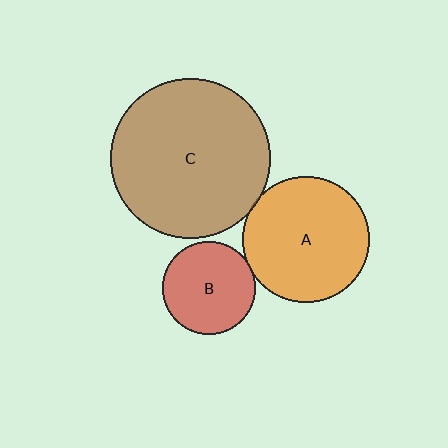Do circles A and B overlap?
Yes.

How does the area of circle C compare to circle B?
Approximately 3.0 times.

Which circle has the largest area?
Circle C (brown).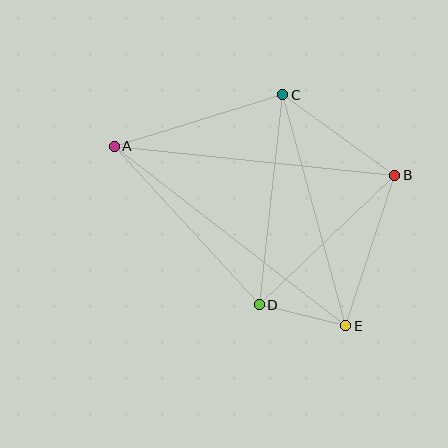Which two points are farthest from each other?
Points A and E are farthest from each other.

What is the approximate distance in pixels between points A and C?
The distance between A and C is approximately 176 pixels.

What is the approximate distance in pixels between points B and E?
The distance between B and E is approximately 158 pixels.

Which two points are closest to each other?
Points D and E are closest to each other.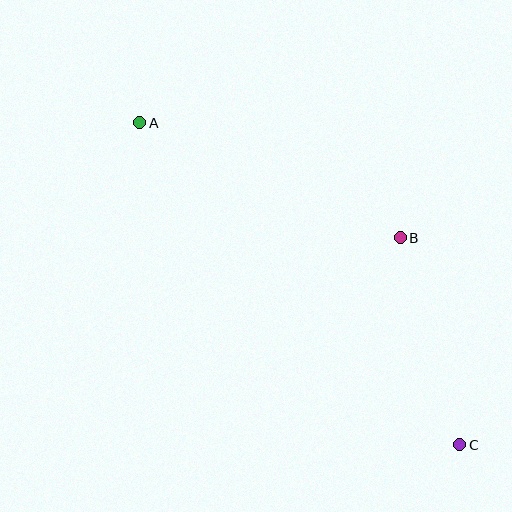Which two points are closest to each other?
Points B and C are closest to each other.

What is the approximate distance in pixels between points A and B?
The distance between A and B is approximately 285 pixels.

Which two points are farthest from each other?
Points A and C are farthest from each other.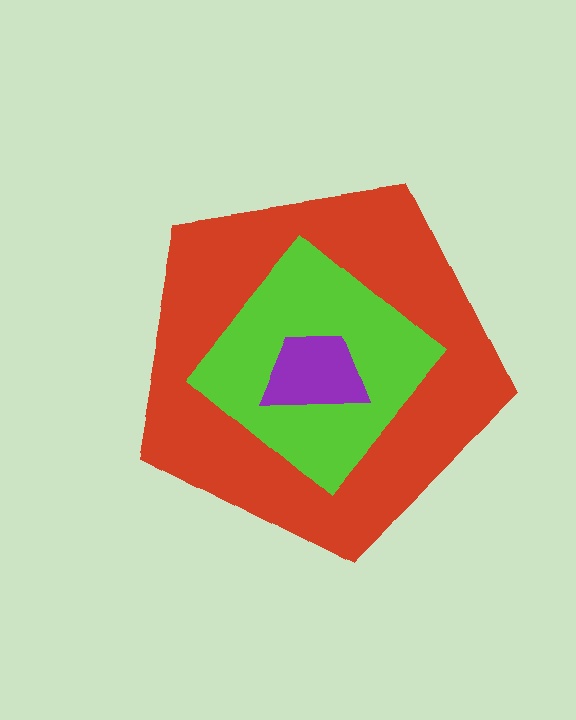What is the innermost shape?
The purple trapezoid.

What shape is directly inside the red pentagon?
The lime diamond.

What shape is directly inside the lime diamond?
The purple trapezoid.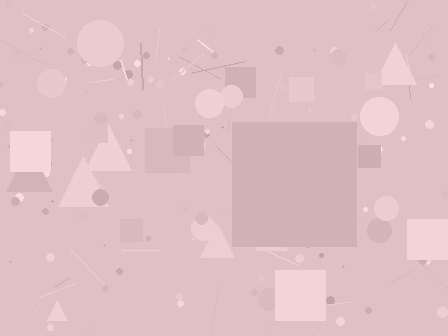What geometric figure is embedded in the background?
A square is embedded in the background.